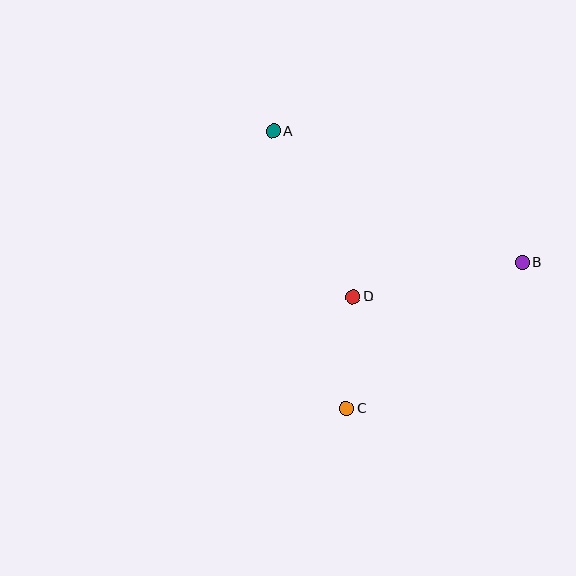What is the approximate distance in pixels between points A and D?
The distance between A and D is approximately 184 pixels.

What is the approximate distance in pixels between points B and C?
The distance between B and C is approximately 229 pixels.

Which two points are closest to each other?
Points C and D are closest to each other.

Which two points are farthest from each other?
Points A and C are farthest from each other.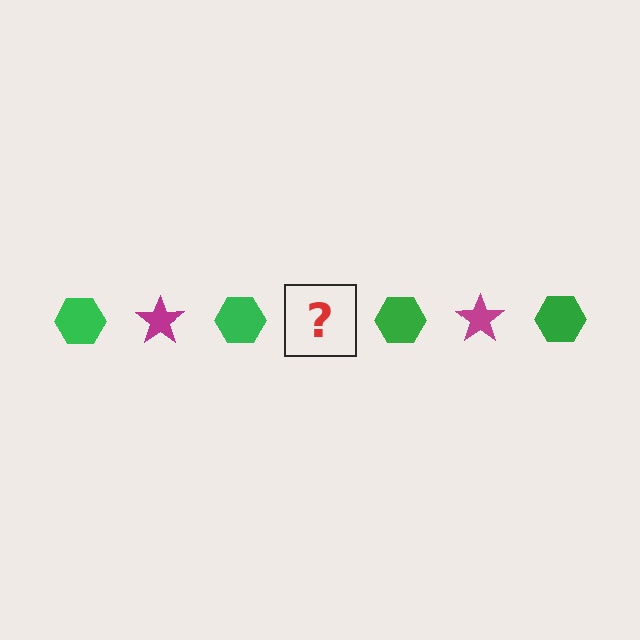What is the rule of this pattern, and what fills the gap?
The rule is that the pattern alternates between green hexagon and magenta star. The gap should be filled with a magenta star.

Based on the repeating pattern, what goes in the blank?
The blank should be a magenta star.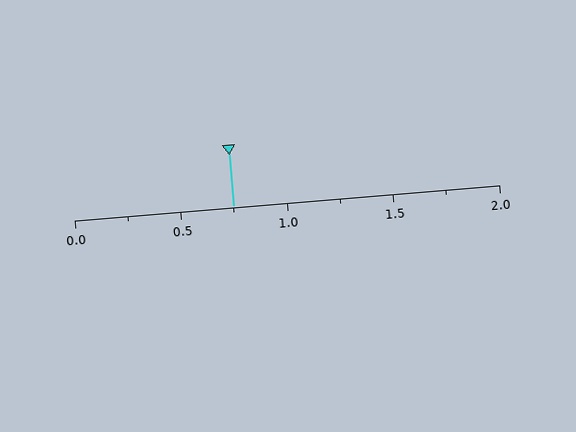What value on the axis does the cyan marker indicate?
The marker indicates approximately 0.75.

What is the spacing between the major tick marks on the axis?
The major ticks are spaced 0.5 apart.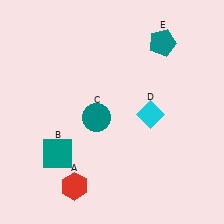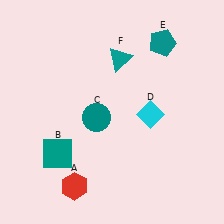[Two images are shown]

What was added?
A teal triangle (F) was added in Image 2.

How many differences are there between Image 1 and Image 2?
There is 1 difference between the two images.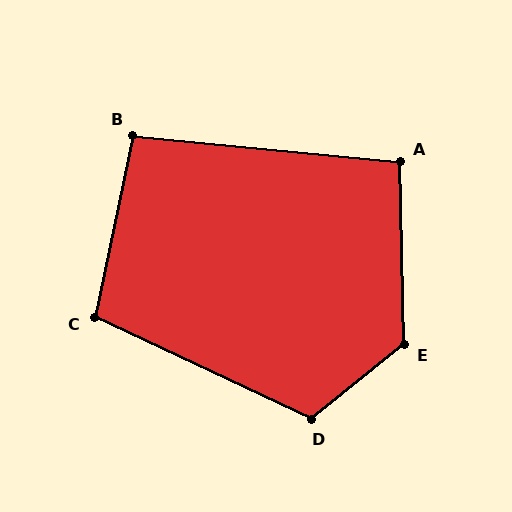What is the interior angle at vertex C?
Approximately 103 degrees (obtuse).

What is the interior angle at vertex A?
Approximately 97 degrees (obtuse).